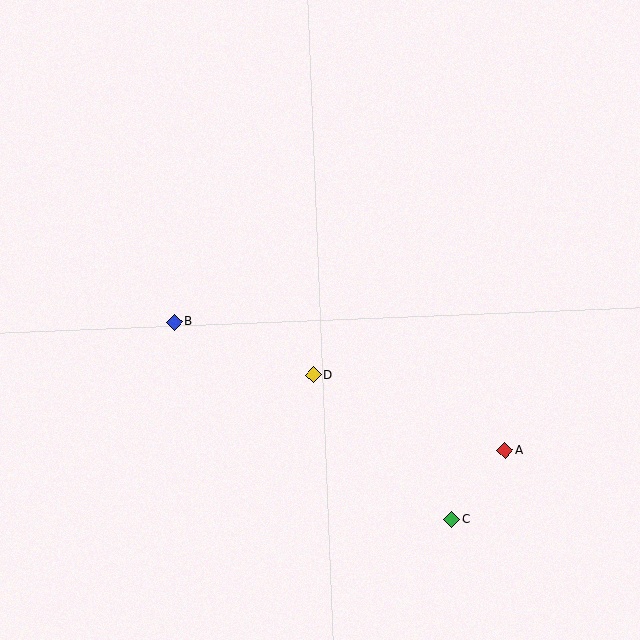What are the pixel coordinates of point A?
Point A is at (505, 450).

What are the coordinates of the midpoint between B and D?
The midpoint between B and D is at (244, 349).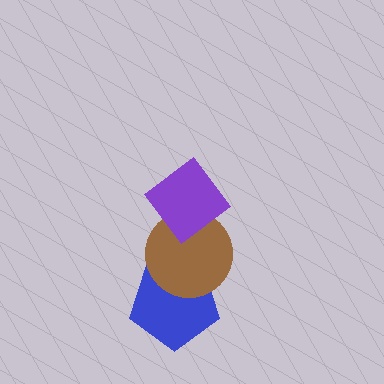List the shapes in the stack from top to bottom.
From top to bottom: the purple diamond, the brown circle, the blue pentagon.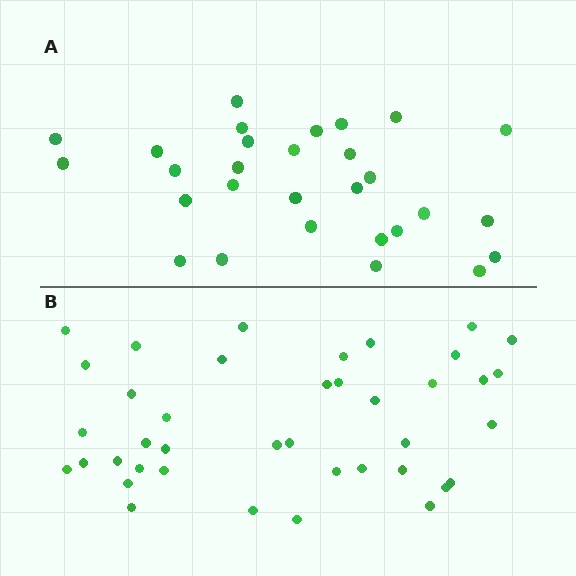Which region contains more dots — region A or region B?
Region B (the bottom region) has more dots.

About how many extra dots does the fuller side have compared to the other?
Region B has roughly 12 or so more dots than region A.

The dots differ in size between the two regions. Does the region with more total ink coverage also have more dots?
No. Region A has more total ink coverage because its dots are larger, but region B actually contains more individual dots. Total area can be misleading — the number of items is what matters here.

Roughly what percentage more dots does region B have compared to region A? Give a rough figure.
About 40% more.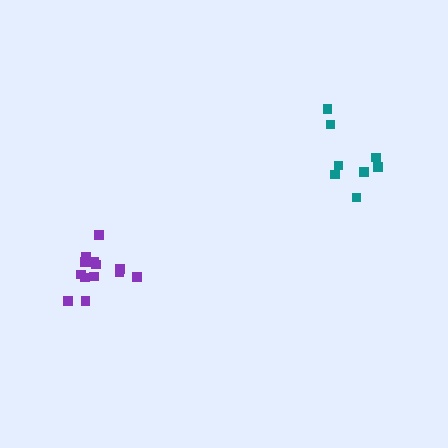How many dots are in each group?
Group 1: 13 dots, Group 2: 8 dots (21 total).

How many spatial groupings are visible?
There are 2 spatial groupings.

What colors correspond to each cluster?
The clusters are colored: purple, teal.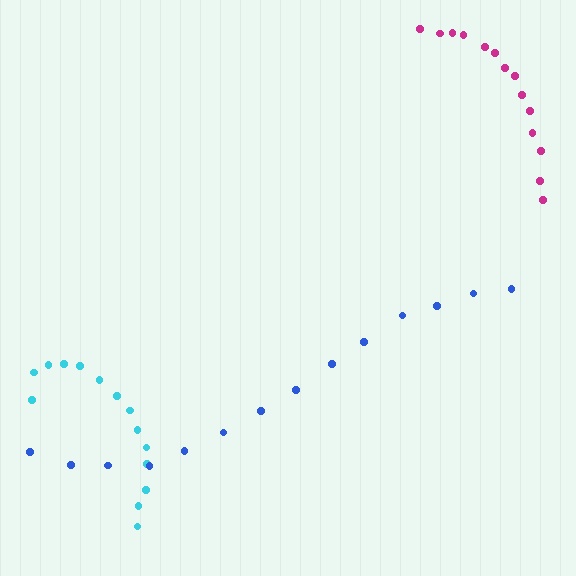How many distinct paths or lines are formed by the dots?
There are 3 distinct paths.